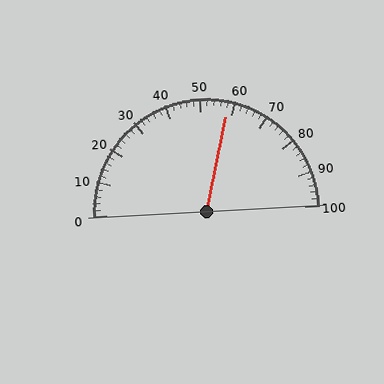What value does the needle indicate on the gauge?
The needle indicates approximately 58.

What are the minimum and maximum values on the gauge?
The gauge ranges from 0 to 100.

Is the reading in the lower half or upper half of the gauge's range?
The reading is in the upper half of the range (0 to 100).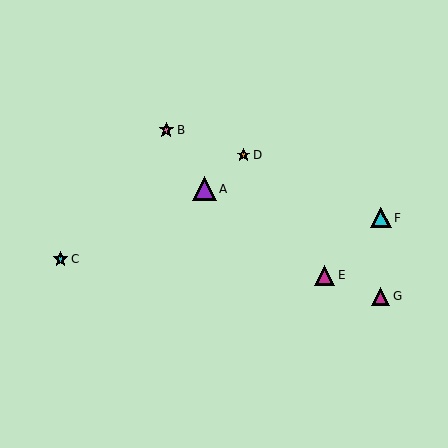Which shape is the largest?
The purple triangle (labeled A) is the largest.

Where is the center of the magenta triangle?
The center of the magenta triangle is at (380, 296).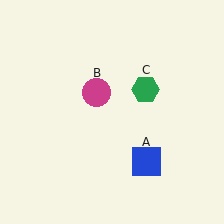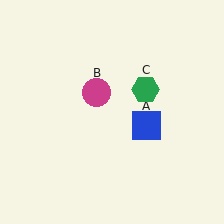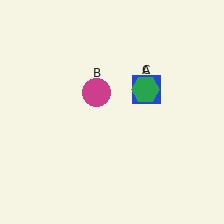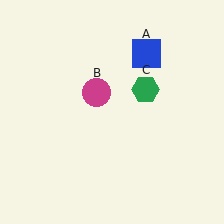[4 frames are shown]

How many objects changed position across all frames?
1 object changed position: blue square (object A).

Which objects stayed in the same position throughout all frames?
Magenta circle (object B) and green hexagon (object C) remained stationary.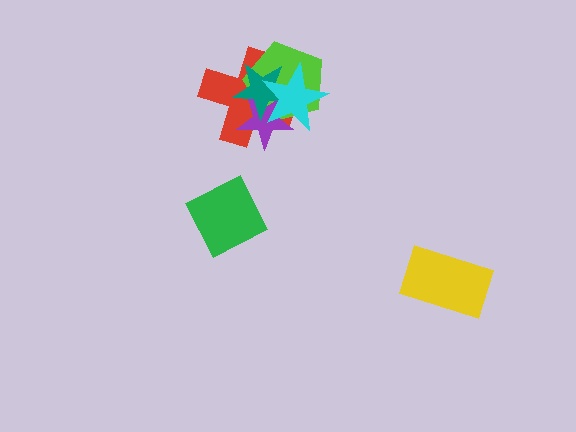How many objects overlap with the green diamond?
0 objects overlap with the green diamond.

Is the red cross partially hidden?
Yes, it is partially covered by another shape.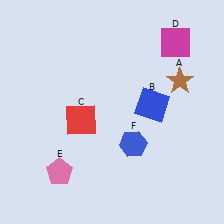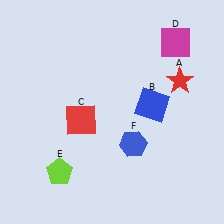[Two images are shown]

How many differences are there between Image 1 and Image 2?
There are 2 differences between the two images.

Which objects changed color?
A changed from brown to red. E changed from pink to lime.